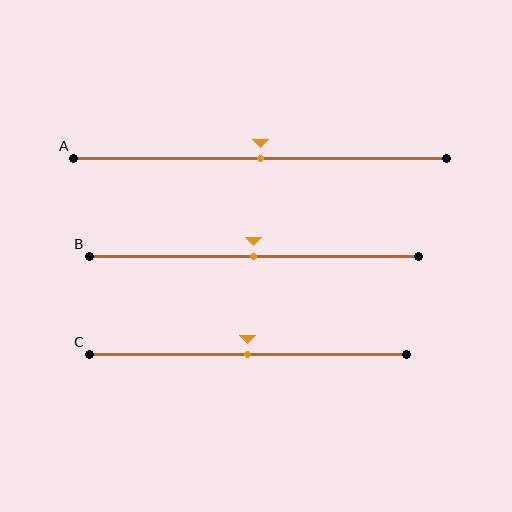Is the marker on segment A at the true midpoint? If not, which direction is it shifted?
Yes, the marker on segment A is at the true midpoint.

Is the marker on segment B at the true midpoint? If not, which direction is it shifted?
Yes, the marker on segment B is at the true midpoint.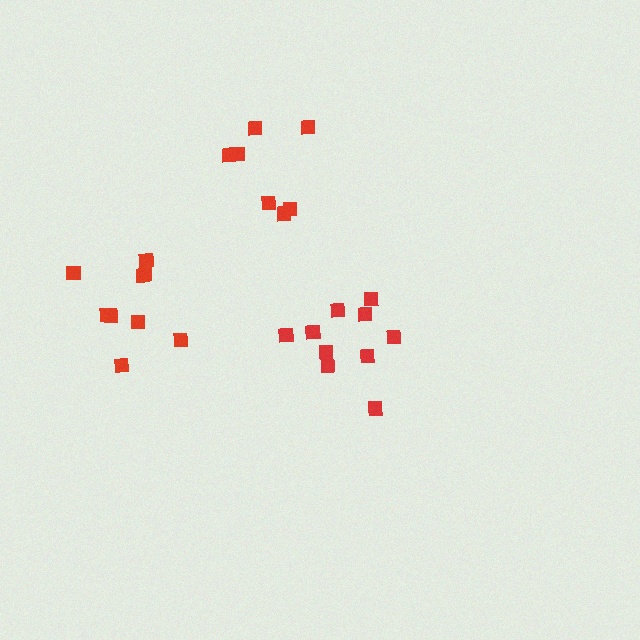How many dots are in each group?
Group 1: 10 dots, Group 2: 7 dots, Group 3: 9 dots (26 total).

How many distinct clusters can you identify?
There are 3 distinct clusters.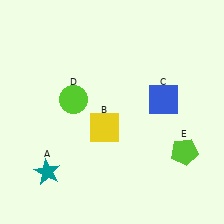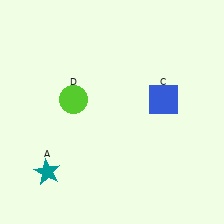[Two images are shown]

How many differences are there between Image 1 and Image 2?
There are 2 differences between the two images.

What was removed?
The yellow square (B), the lime pentagon (E) were removed in Image 2.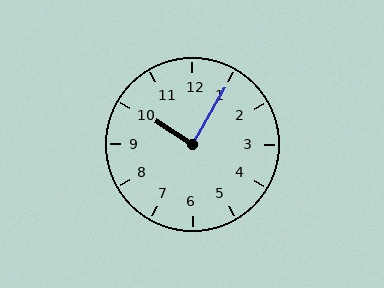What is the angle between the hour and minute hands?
Approximately 88 degrees.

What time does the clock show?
10:05.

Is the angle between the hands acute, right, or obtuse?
It is right.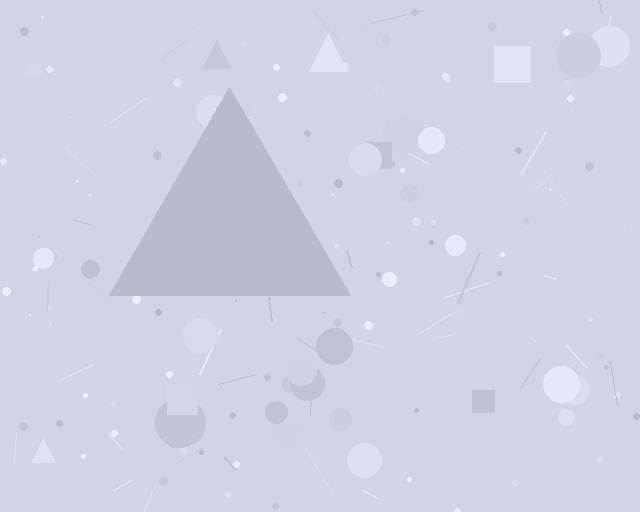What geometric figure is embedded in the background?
A triangle is embedded in the background.